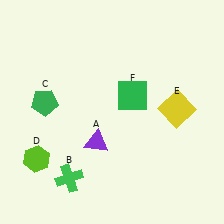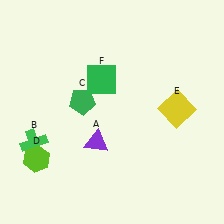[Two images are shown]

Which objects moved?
The objects that moved are: the green cross (B), the green pentagon (C), the green square (F).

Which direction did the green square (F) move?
The green square (F) moved left.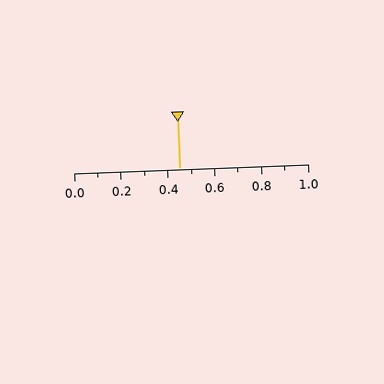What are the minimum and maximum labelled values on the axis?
The axis runs from 0.0 to 1.0.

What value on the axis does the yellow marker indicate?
The marker indicates approximately 0.45.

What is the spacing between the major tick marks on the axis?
The major ticks are spaced 0.2 apart.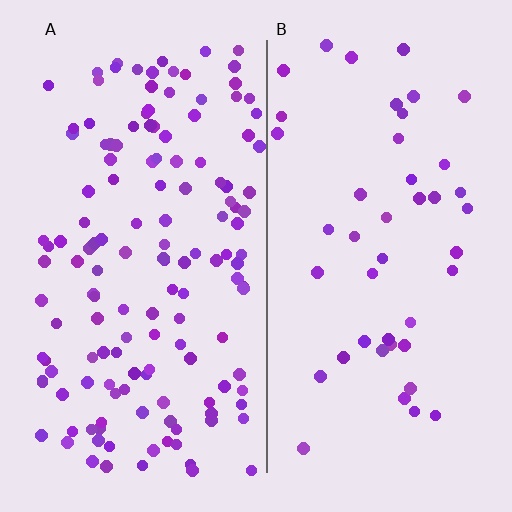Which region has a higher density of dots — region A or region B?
A (the left).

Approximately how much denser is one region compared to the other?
Approximately 3.2× — region A over region B.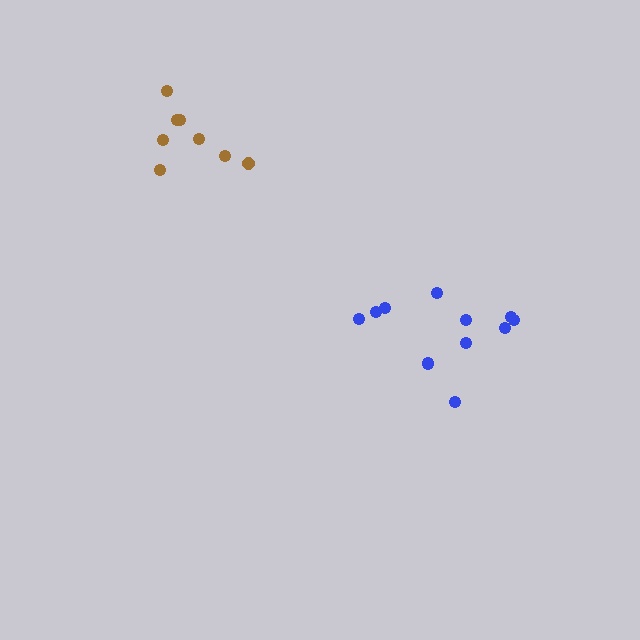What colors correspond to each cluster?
The clusters are colored: brown, blue.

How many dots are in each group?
Group 1: 8 dots, Group 2: 11 dots (19 total).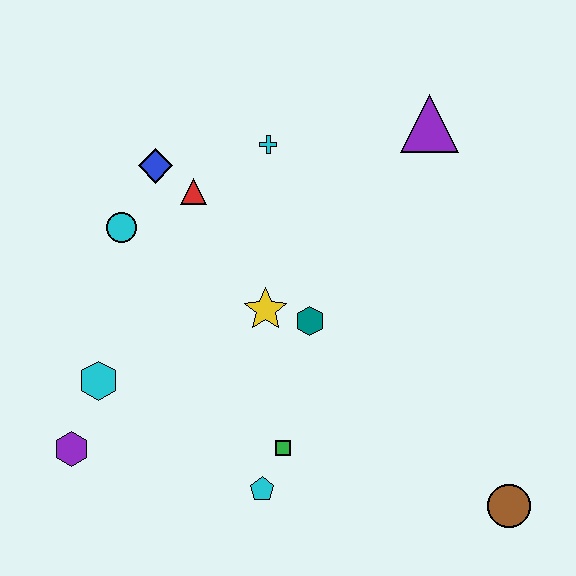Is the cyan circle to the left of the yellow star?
Yes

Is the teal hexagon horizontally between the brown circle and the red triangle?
Yes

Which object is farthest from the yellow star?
The brown circle is farthest from the yellow star.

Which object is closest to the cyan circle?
The blue diamond is closest to the cyan circle.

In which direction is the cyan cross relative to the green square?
The cyan cross is above the green square.